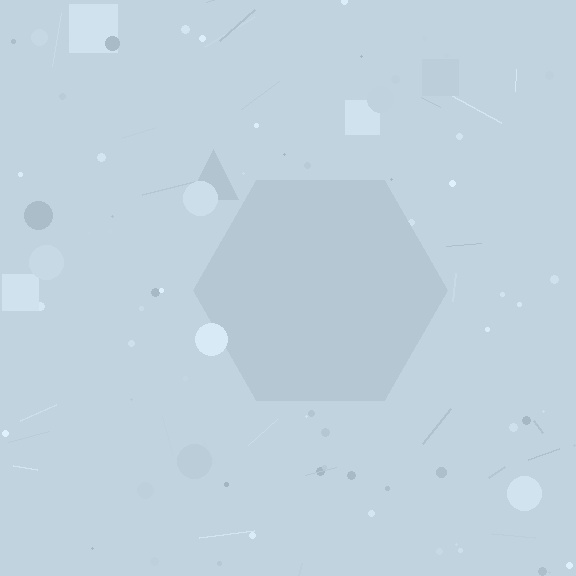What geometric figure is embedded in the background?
A hexagon is embedded in the background.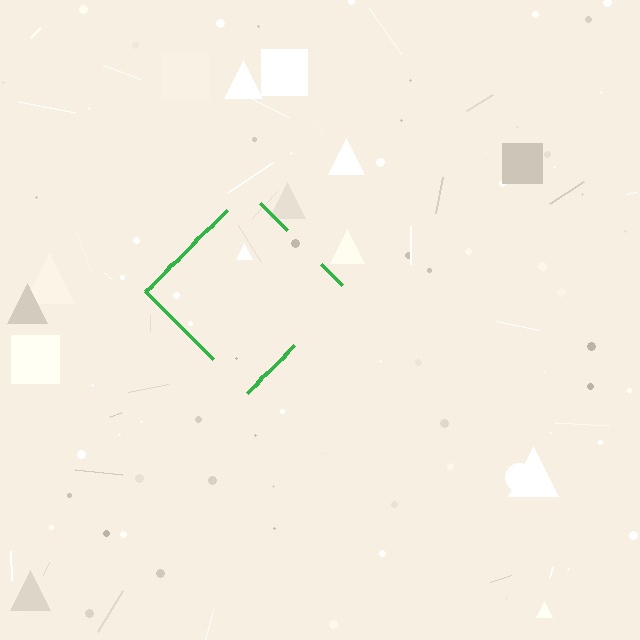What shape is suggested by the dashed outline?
The dashed outline suggests a diamond.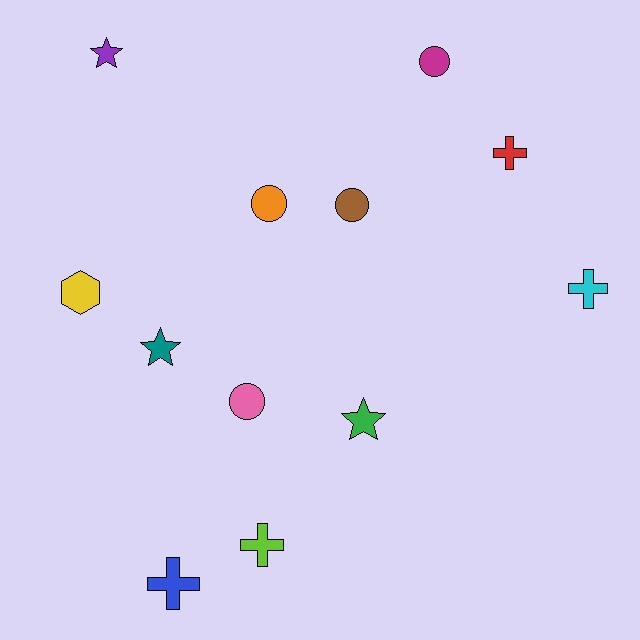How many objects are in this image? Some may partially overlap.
There are 12 objects.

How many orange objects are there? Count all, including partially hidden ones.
There is 1 orange object.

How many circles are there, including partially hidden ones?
There are 4 circles.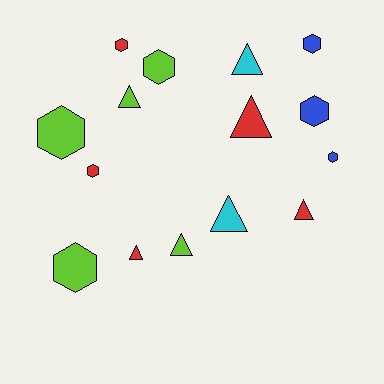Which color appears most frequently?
Red, with 5 objects.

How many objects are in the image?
There are 15 objects.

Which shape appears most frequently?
Hexagon, with 8 objects.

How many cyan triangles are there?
There are 2 cyan triangles.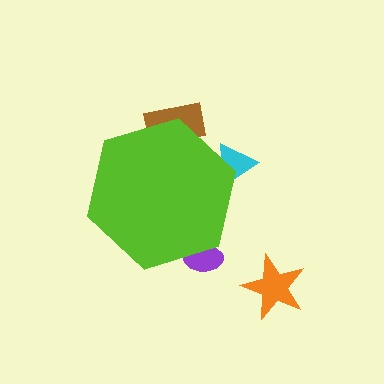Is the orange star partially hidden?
No, the orange star is fully visible.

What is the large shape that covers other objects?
A lime hexagon.